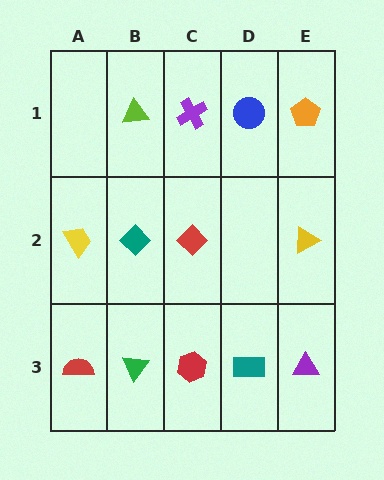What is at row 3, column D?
A teal rectangle.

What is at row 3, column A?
A red semicircle.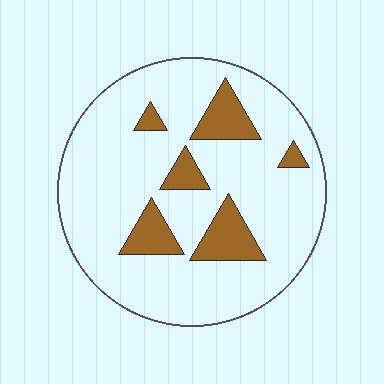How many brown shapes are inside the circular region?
6.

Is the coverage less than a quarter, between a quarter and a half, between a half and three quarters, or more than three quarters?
Less than a quarter.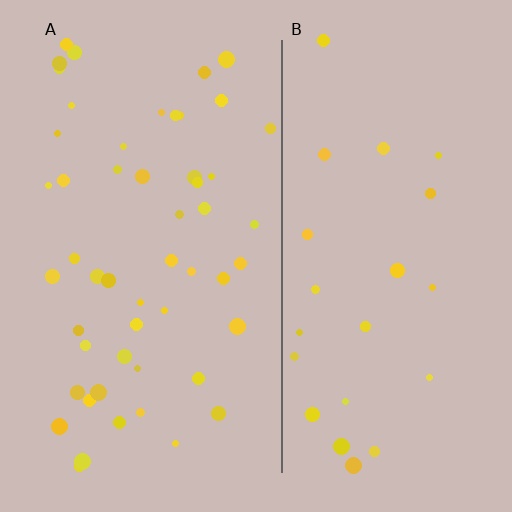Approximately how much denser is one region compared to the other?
Approximately 2.2× — region A over region B.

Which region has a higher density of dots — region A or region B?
A (the left).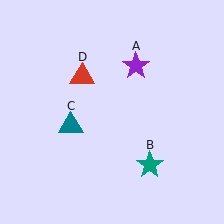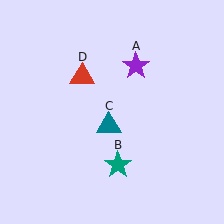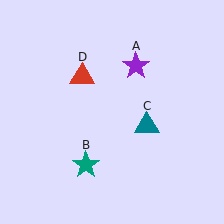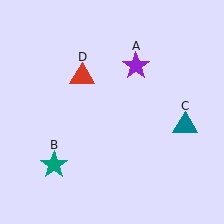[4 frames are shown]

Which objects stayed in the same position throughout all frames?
Purple star (object A) and red triangle (object D) remained stationary.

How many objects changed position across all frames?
2 objects changed position: teal star (object B), teal triangle (object C).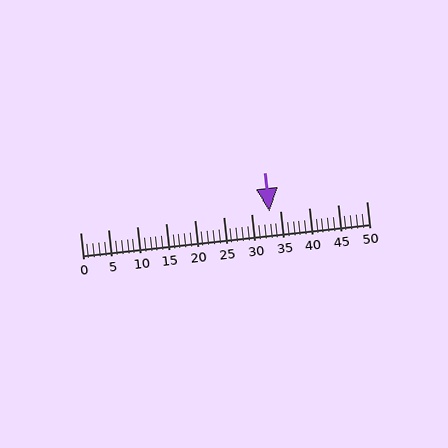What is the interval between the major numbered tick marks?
The major tick marks are spaced 5 units apart.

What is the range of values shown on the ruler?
The ruler shows values from 0 to 50.